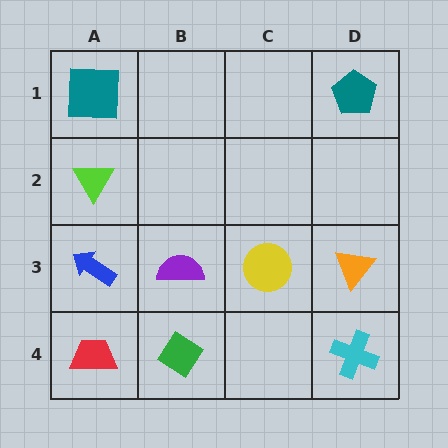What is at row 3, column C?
A yellow circle.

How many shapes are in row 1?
2 shapes.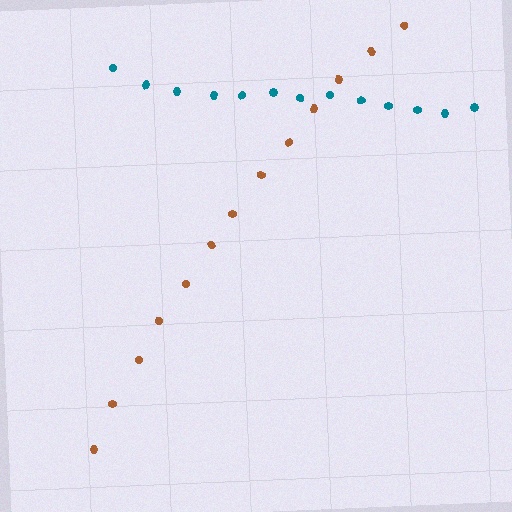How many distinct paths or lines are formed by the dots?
There are 2 distinct paths.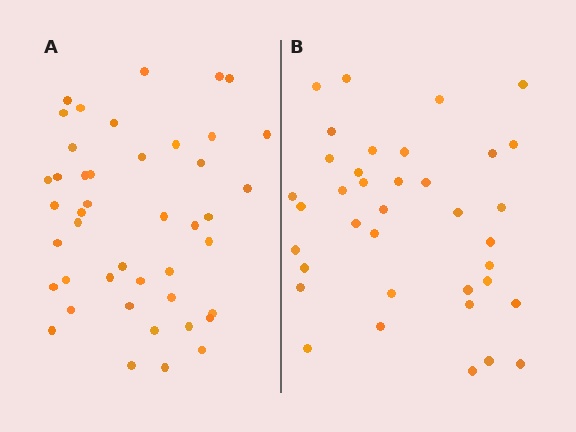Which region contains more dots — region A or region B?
Region A (the left region) has more dots.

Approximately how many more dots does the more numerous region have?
Region A has roughly 8 or so more dots than region B.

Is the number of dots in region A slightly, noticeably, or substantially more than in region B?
Region A has only slightly more — the two regions are fairly close. The ratio is roughly 1.2 to 1.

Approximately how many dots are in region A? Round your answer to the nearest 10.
About 40 dots. (The exact count is 44, which rounds to 40.)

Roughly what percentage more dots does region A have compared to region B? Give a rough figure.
About 20% more.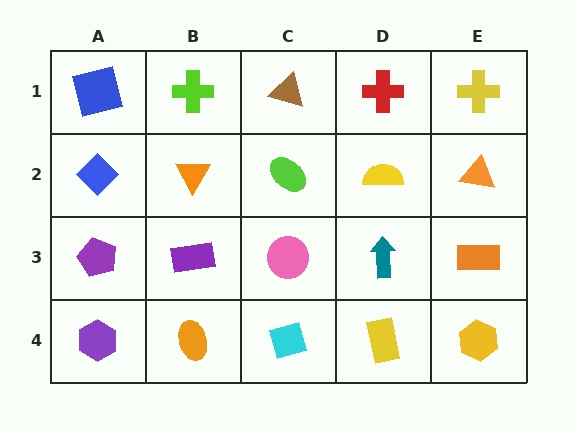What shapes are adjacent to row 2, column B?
A lime cross (row 1, column B), a purple rectangle (row 3, column B), a blue diamond (row 2, column A), a lime ellipse (row 2, column C).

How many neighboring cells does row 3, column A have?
3.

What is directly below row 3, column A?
A purple hexagon.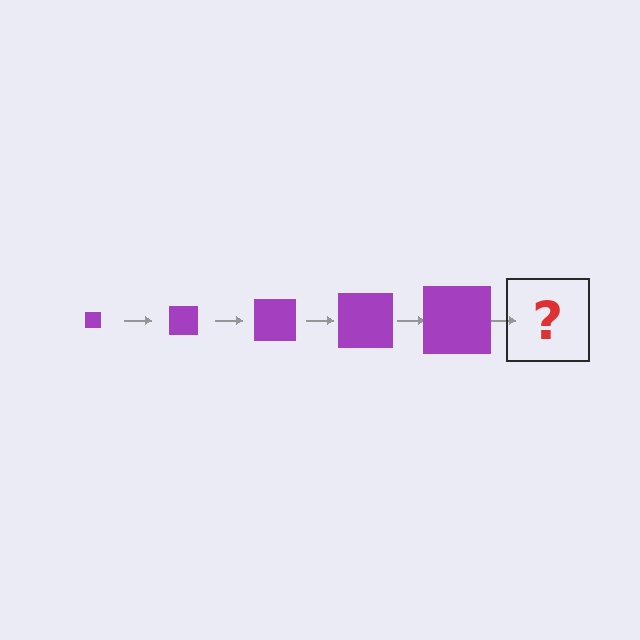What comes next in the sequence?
The next element should be a purple square, larger than the previous one.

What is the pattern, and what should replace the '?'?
The pattern is that the square gets progressively larger each step. The '?' should be a purple square, larger than the previous one.